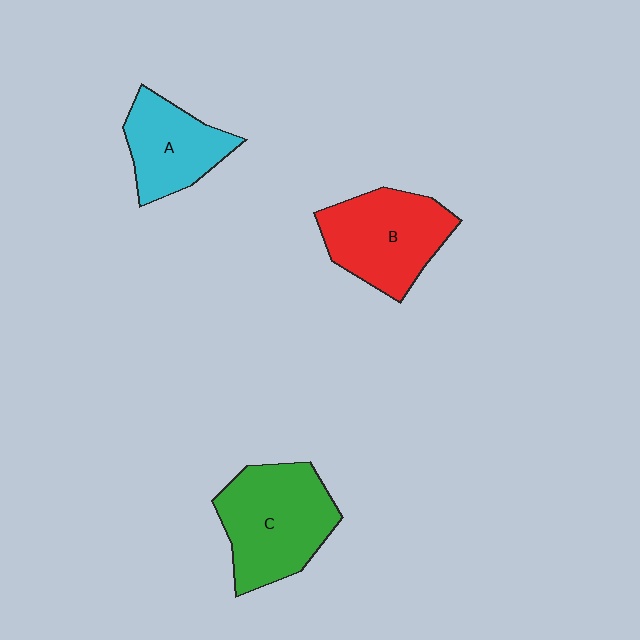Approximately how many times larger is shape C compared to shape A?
Approximately 1.5 times.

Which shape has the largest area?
Shape C (green).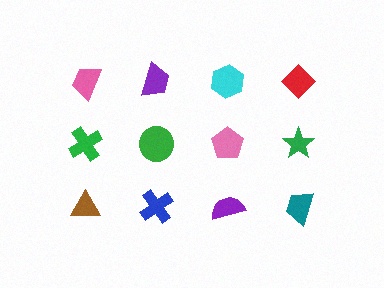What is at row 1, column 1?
A pink trapezoid.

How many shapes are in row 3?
4 shapes.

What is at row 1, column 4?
A red diamond.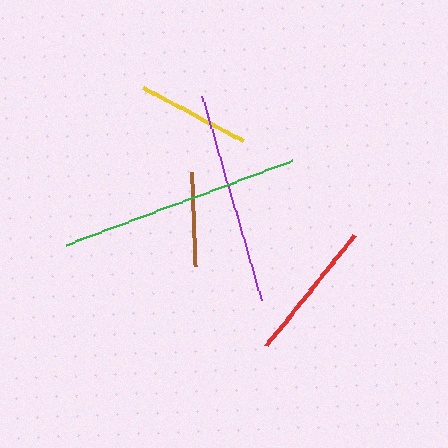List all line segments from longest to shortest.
From longest to shortest: green, purple, red, yellow, brown.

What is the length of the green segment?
The green segment is approximately 242 pixels long.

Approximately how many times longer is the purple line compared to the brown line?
The purple line is approximately 2.3 times the length of the brown line.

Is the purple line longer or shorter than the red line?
The purple line is longer than the red line.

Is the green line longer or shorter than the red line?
The green line is longer than the red line.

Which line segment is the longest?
The green line is the longest at approximately 242 pixels.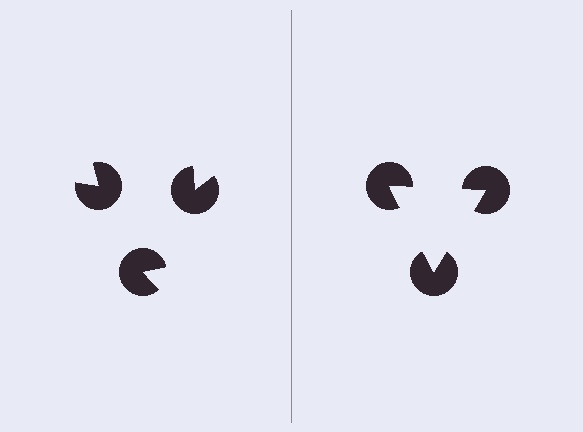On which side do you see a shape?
An illusory triangle appears on the right side. On the left side the wedge cuts are rotated, so no coherent shape forms.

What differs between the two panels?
The pac-man discs are positioned identically on both sides; only the wedge orientations differ. On the right they align to a triangle; on the left they are misaligned.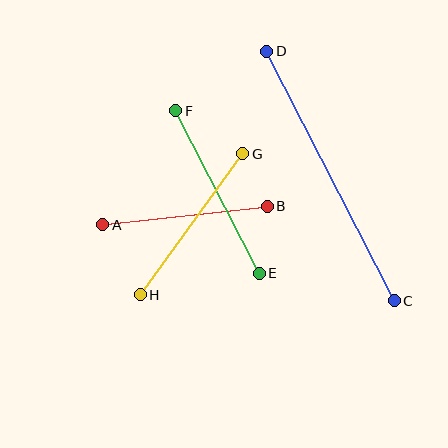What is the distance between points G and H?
The distance is approximately 174 pixels.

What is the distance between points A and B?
The distance is approximately 165 pixels.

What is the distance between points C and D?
The distance is approximately 280 pixels.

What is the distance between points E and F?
The distance is approximately 183 pixels.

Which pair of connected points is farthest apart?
Points C and D are farthest apart.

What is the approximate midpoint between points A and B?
The midpoint is at approximately (185, 215) pixels.